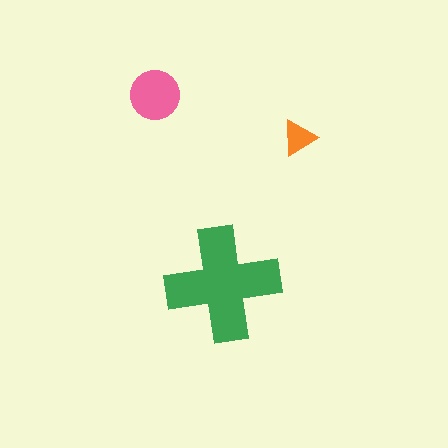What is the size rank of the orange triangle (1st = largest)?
3rd.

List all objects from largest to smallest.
The green cross, the pink circle, the orange triangle.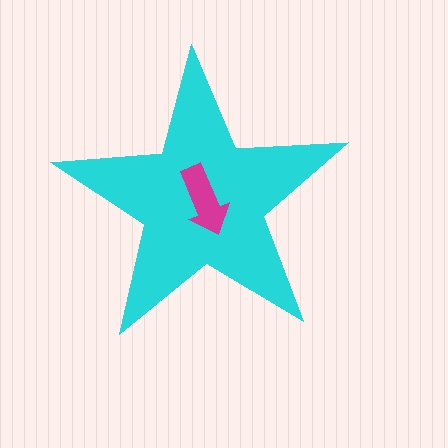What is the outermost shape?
The cyan star.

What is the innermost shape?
The magenta arrow.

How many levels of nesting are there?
2.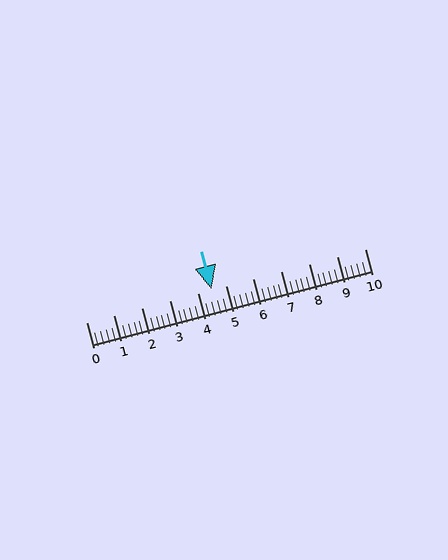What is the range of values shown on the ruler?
The ruler shows values from 0 to 10.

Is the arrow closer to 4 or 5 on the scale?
The arrow is closer to 5.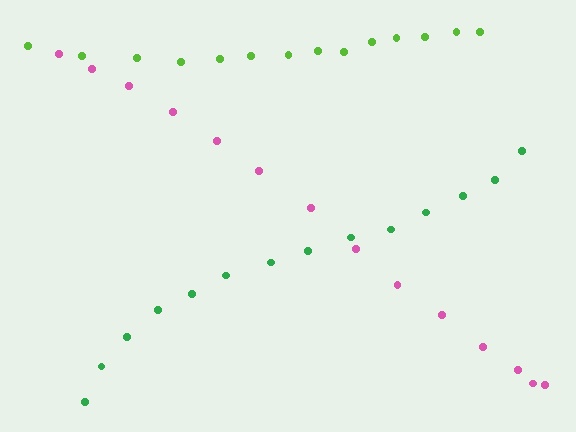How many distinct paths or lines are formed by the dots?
There are 3 distinct paths.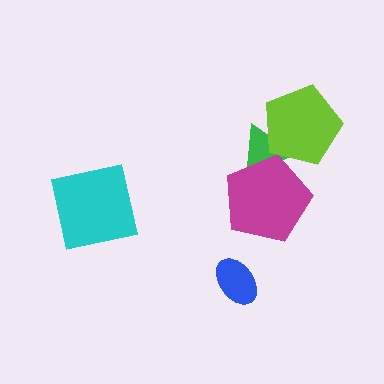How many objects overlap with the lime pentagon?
1 object overlaps with the lime pentagon.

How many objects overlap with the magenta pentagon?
1 object overlaps with the magenta pentagon.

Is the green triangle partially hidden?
Yes, it is partially covered by another shape.